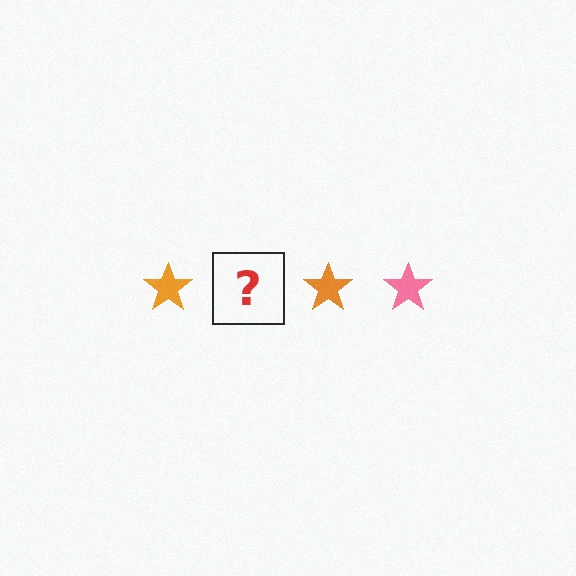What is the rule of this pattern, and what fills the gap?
The rule is that the pattern cycles through orange, pink stars. The gap should be filled with a pink star.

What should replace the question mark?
The question mark should be replaced with a pink star.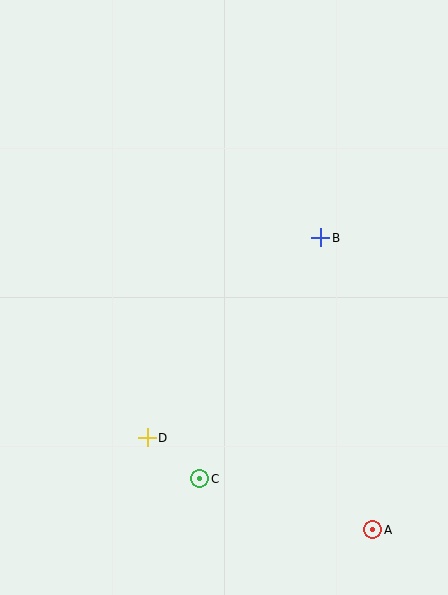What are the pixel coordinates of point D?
Point D is at (147, 438).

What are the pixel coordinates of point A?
Point A is at (373, 530).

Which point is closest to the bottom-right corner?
Point A is closest to the bottom-right corner.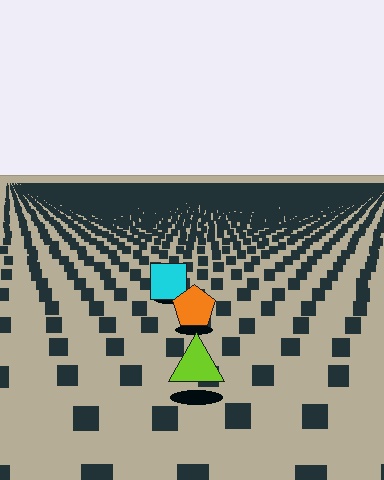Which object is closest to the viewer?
The lime triangle is closest. The texture marks near it are larger and more spread out.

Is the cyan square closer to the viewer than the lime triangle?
No. The lime triangle is closer — you can tell from the texture gradient: the ground texture is coarser near it.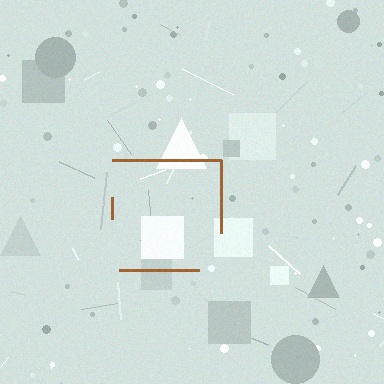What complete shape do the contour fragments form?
The contour fragments form a square.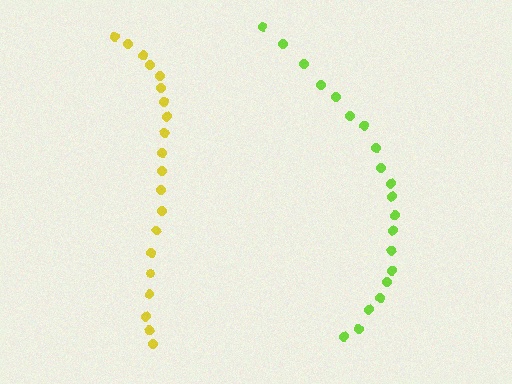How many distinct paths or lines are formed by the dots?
There are 2 distinct paths.